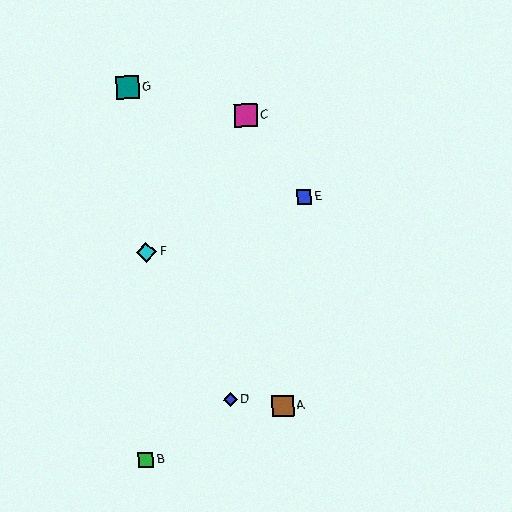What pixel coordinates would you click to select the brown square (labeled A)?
Click at (283, 406) to select the brown square A.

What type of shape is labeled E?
Shape E is a blue square.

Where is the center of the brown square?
The center of the brown square is at (283, 406).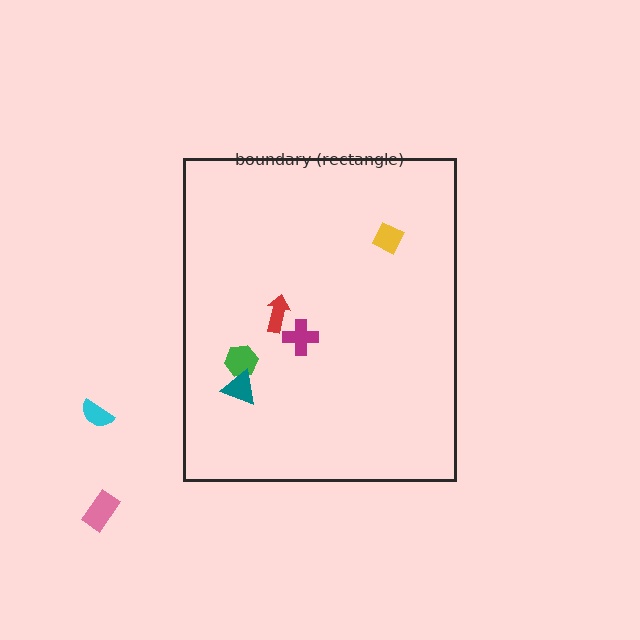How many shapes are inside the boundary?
5 inside, 2 outside.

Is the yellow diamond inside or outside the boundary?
Inside.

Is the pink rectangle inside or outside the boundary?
Outside.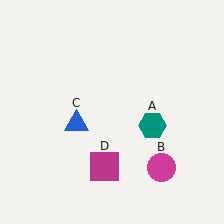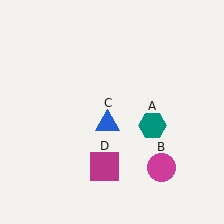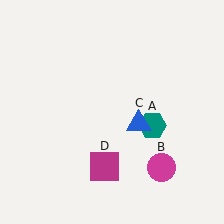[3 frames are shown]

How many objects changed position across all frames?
1 object changed position: blue triangle (object C).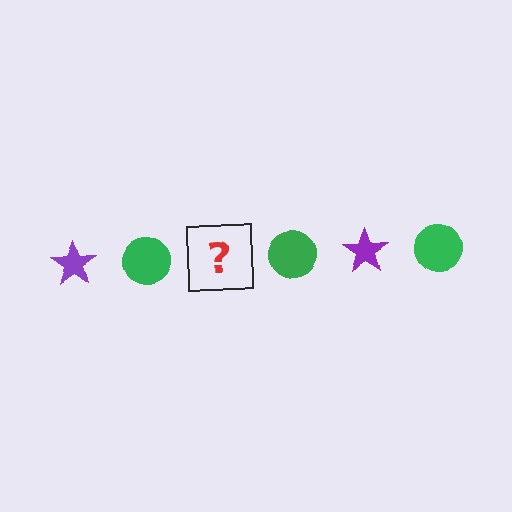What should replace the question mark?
The question mark should be replaced with a purple star.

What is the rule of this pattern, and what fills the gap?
The rule is that the pattern alternates between purple star and green circle. The gap should be filled with a purple star.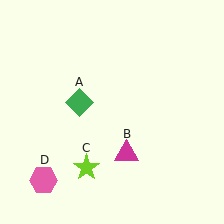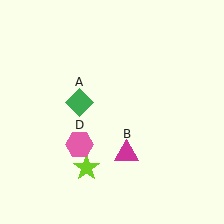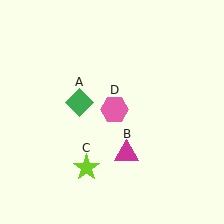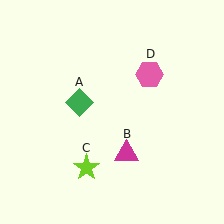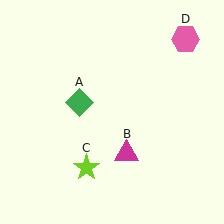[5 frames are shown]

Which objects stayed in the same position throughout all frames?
Green diamond (object A) and magenta triangle (object B) and lime star (object C) remained stationary.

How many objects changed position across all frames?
1 object changed position: pink hexagon (object D).